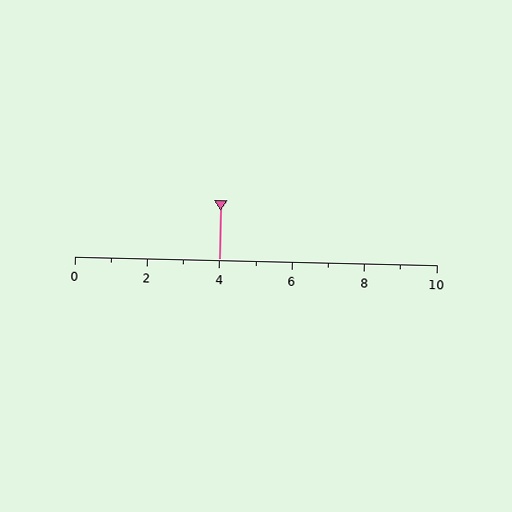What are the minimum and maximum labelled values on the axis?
The axis runs from 0 to 10.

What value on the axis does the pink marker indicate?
The marker indicates approximately 4.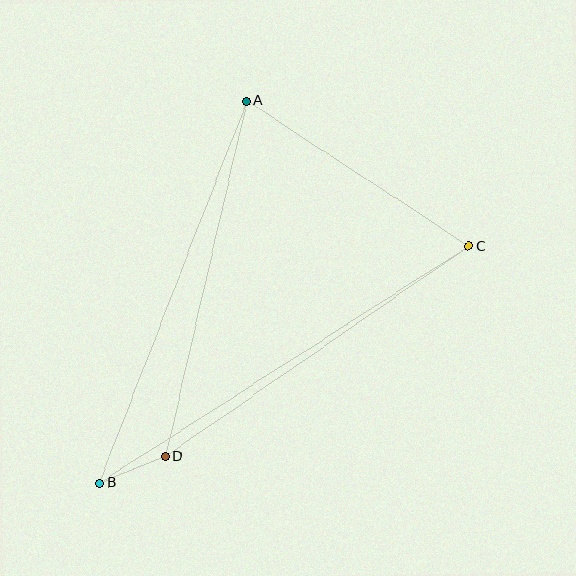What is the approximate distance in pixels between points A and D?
The distance between A and D is approximately 364 pixels.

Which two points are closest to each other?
Points B and D are closest to each other.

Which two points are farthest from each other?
Points B and C are farthest from each other.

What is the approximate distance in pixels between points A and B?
The distance between A and B is approximately 409 pixels.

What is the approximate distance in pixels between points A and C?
The distance between A and C is approximately 265 pixels.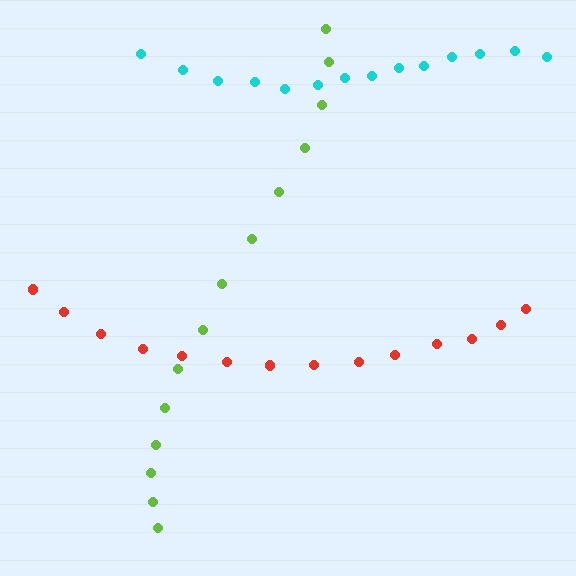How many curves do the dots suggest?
There are 3 distinct paths.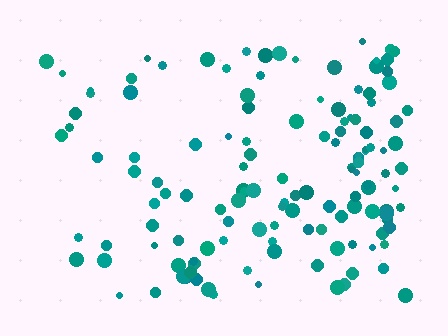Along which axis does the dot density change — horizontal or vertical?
Horizontal.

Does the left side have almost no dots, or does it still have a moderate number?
Still a moderate number, just noticeably fewer than the right.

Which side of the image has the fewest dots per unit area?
The left.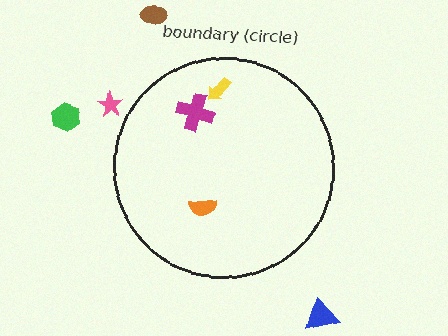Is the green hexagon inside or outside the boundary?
Outside.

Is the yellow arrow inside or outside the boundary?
Inside.